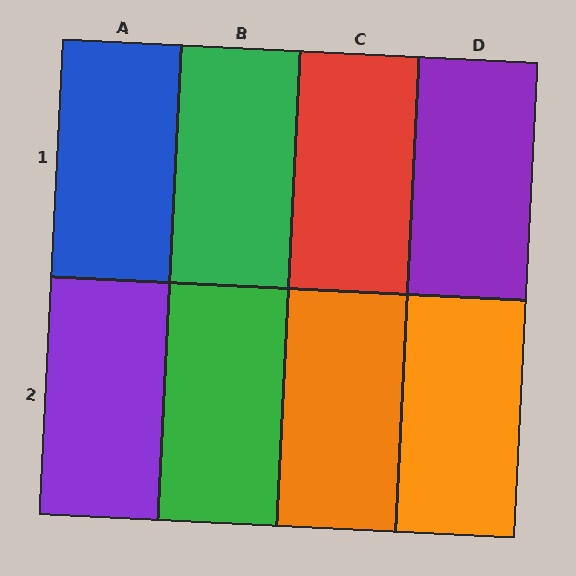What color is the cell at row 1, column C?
Red.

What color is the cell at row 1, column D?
Purple.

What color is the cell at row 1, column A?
Blue.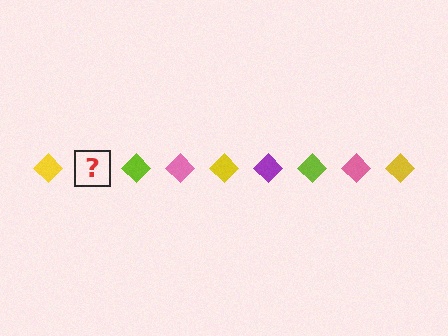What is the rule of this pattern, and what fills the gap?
The rule is that the pattern cycles through yellow, purple, lime, pink diamonds. The gap should be filled with a purple diamond.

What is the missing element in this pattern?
The missing element is a purple diamond.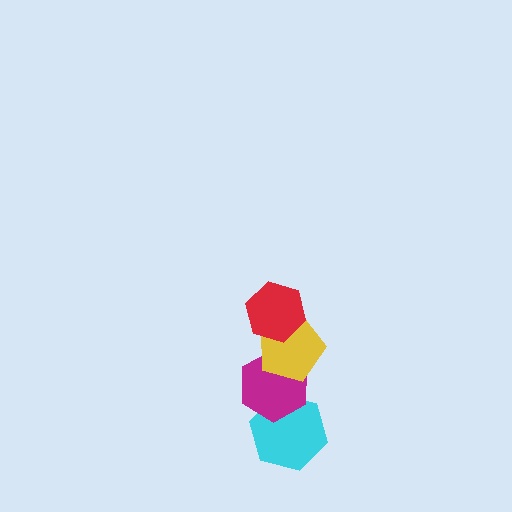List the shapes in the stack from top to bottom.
From top to bottom: the red hexagon, the yellow pentagon, the magenta hexagon, the cyan hexagon.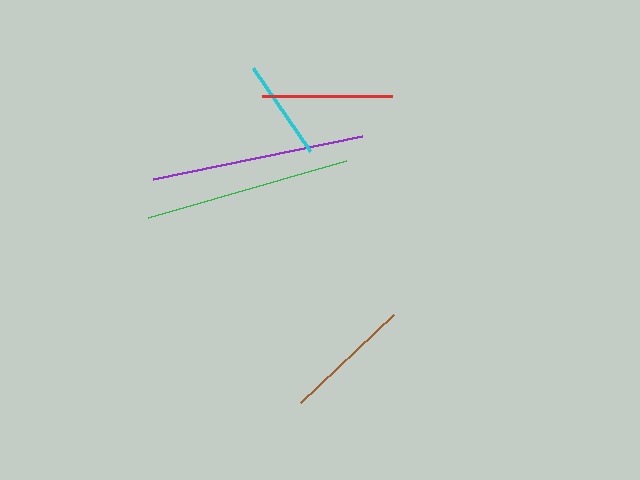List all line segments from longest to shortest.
From longest to shortest: purple, green, red, brown, cyan.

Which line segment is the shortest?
The cyan line is the shortest at approximately 101 pixels.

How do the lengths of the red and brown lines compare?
The red and brown lines are approximately the same length.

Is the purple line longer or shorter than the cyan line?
The purple line is longer than the cyan line.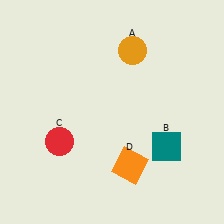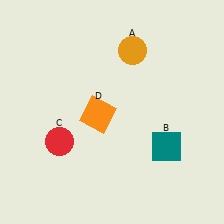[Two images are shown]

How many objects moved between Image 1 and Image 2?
1 object moved between the two images.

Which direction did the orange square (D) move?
The orange square (D) moved up.